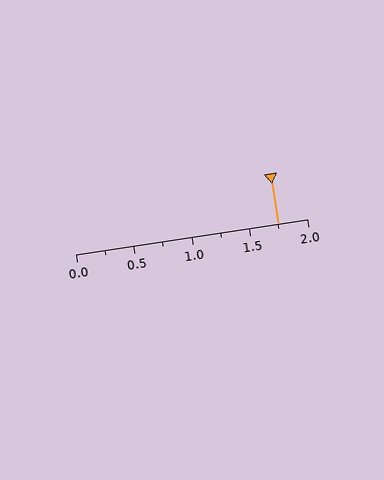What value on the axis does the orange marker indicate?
The marker indicates approximately 1.75.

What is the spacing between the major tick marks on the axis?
The major ticks are spaced 0.5 apart.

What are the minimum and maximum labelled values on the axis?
The axis runs from 0.0 to 2.0.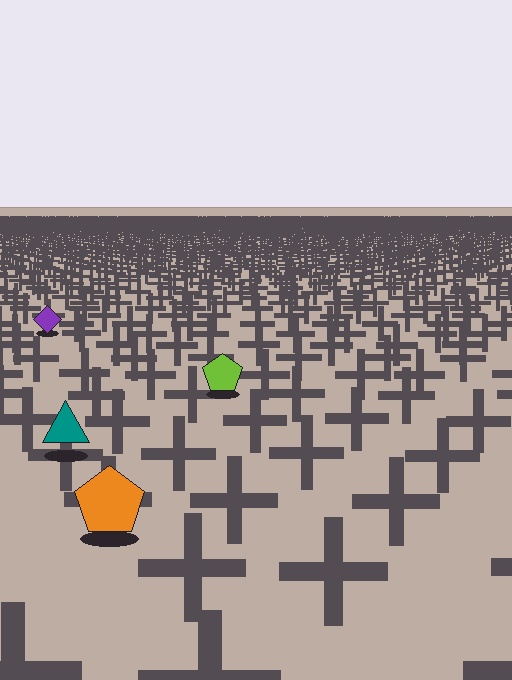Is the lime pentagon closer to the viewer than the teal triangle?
No. The teal triangle is closer — you can tell from the texture gradient: the ground texture is coarser near it.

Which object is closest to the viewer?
The orange pentagon is closest. The texture marks near it are larger and more spread out.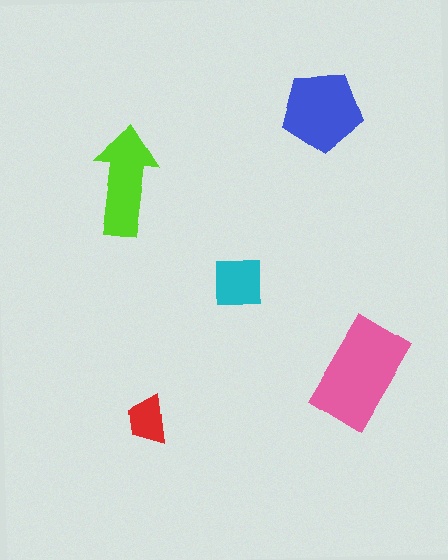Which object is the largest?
The pink rectangle.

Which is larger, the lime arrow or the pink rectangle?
The pink rectangle.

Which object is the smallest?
The red trapezoid.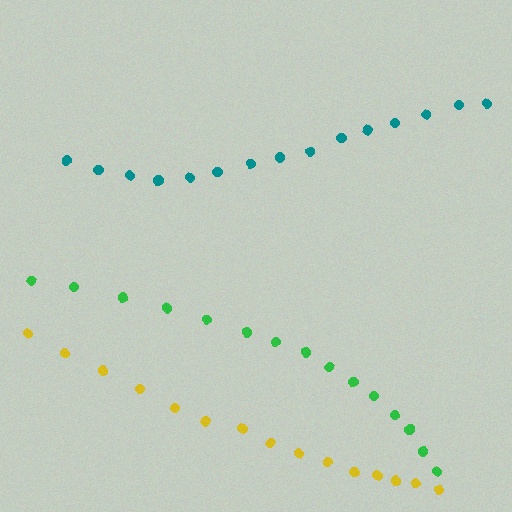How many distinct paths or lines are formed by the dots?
There are 3 distinct paths.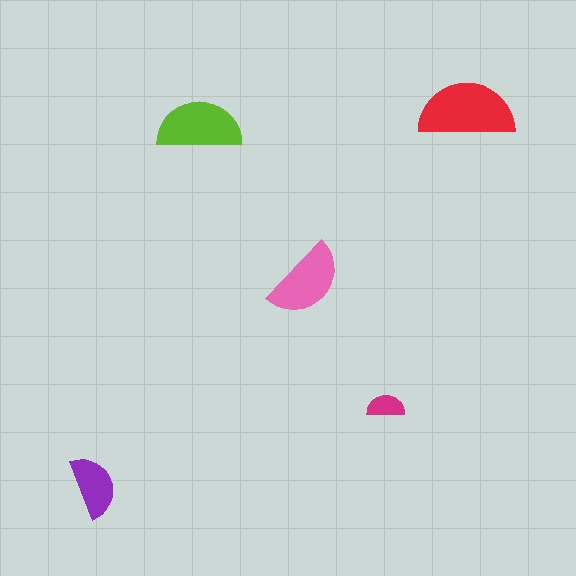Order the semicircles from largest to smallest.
the red one, the lime one, the pink one, the purple one, the magenta one.